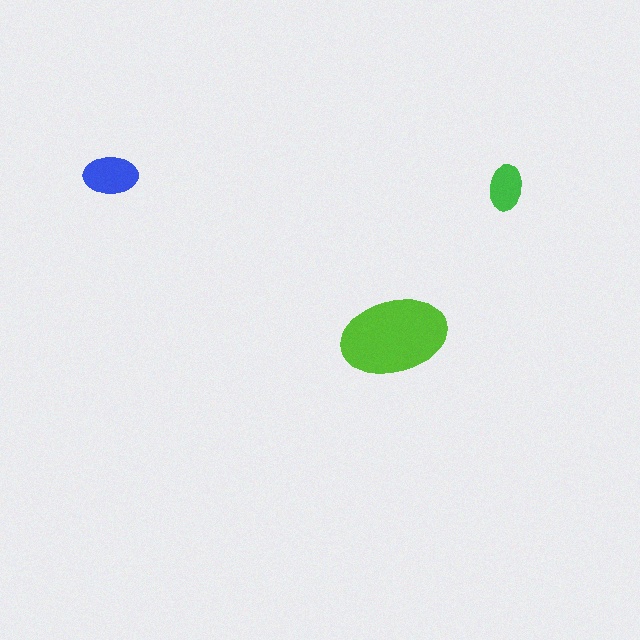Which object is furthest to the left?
The blue ellipse is leftmost.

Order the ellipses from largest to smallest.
the lime one, the blue one, the green one.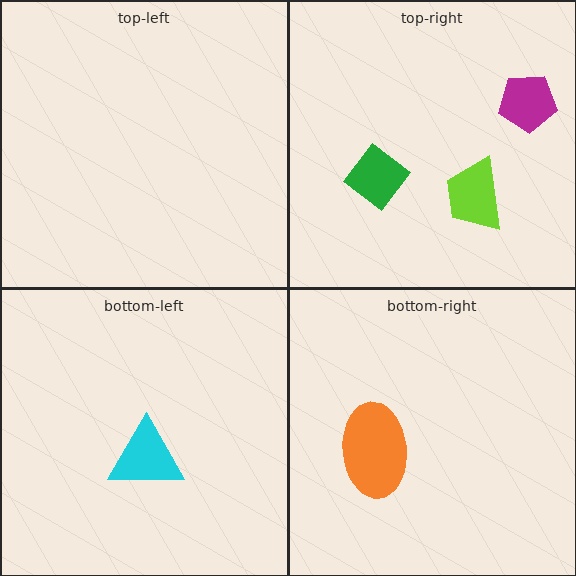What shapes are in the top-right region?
The magenta pentagon, the lime trapezoid, the green diamond.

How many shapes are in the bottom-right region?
1.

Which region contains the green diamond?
The top-right region.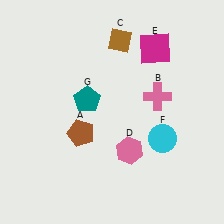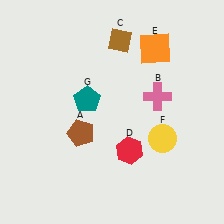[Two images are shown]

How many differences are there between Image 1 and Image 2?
There are 3 differences between the two images.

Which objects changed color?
D changed from pink to red. E changed from magenta to orange. F changed from cyan to yellow.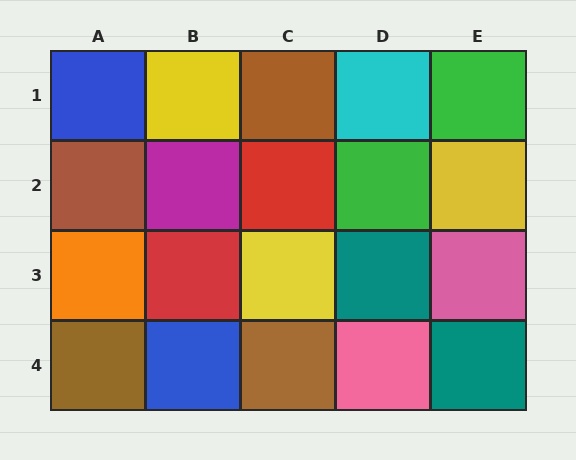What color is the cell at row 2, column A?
Brown.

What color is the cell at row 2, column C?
Red.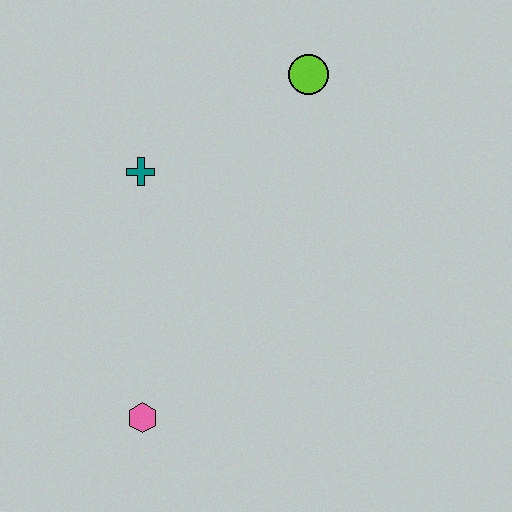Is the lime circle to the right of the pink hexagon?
Yes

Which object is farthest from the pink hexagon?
The lime circle is farthest from the pink hexagon.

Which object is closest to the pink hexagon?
The teal cross is closest to the pink hexagon.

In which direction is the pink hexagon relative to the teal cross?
The pink hexagon is below the teal cross.